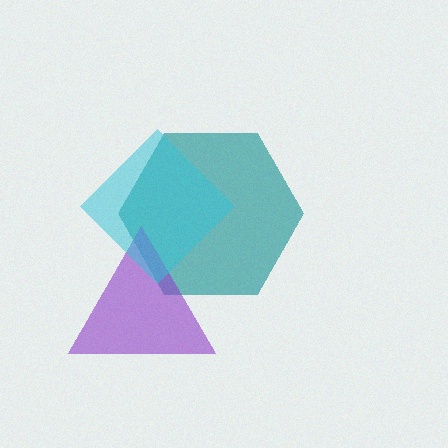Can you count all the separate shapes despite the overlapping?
Yes, there are 3 separate shapes.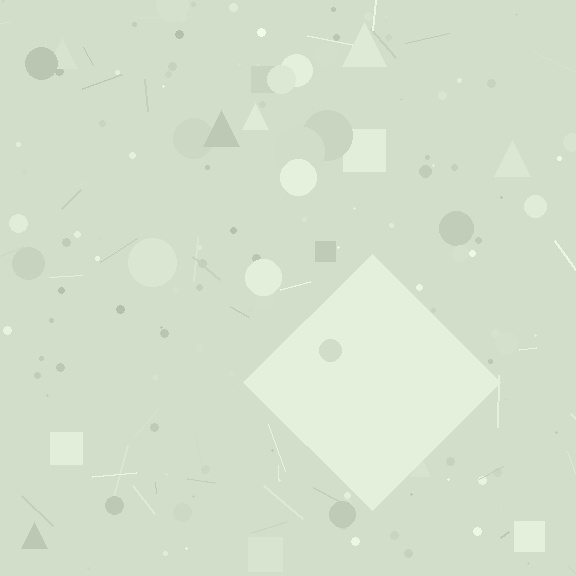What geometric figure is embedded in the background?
A diamond is embedded in the background.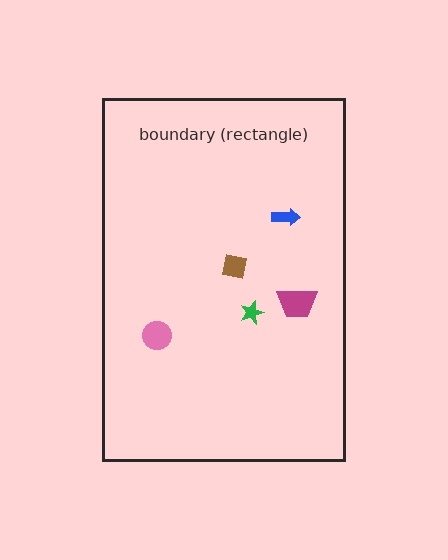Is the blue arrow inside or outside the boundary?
Inside.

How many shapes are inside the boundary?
5 inside, 0 outside.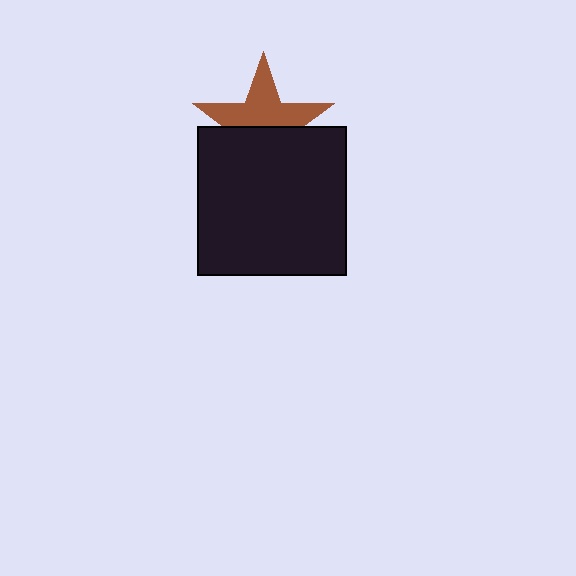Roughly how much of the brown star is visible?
About half of it is visible (roughly 52%).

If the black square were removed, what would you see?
You would see the complete brown star.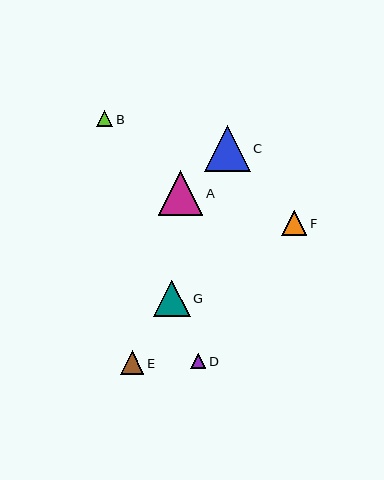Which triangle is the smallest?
Triangle D is the smallest with a size of approximately 15 pixels.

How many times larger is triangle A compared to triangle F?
Triangle A is approximately 1.8 times the size of triangle F.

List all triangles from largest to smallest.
From largest to smallest: C, A, G, F, E, B, D.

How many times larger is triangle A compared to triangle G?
Triangle A is approximately 1.2 times the size of triangle G.